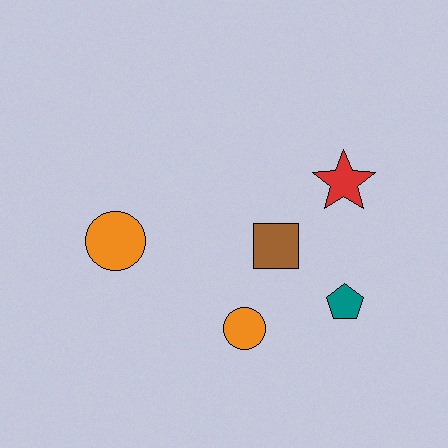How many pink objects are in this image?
There are no pink objects.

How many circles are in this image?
There are 2 circles.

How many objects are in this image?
There are 5 objects.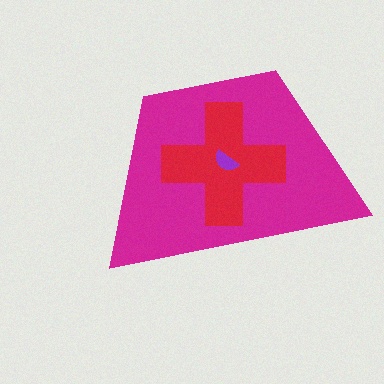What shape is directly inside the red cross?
The purple semicircle.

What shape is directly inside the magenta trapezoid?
The red cross.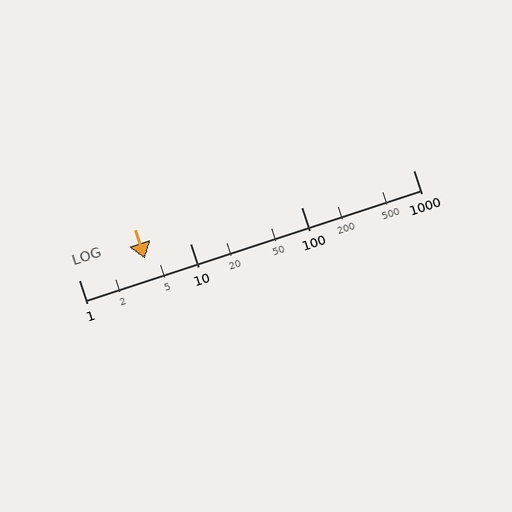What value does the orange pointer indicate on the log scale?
The pointer indicates approximately 3.9.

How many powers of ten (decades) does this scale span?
The scale spans 3 decades, from 1 to 1000.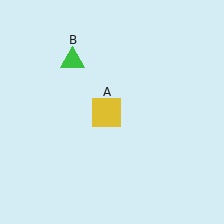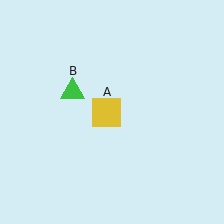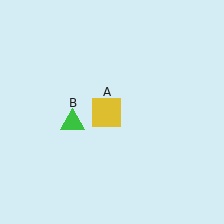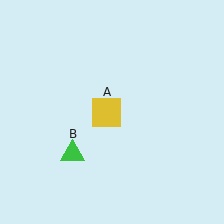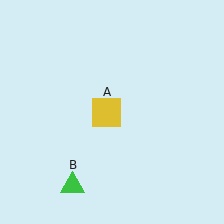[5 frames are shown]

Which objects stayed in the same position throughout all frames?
Yellow square (object A) remained stationary.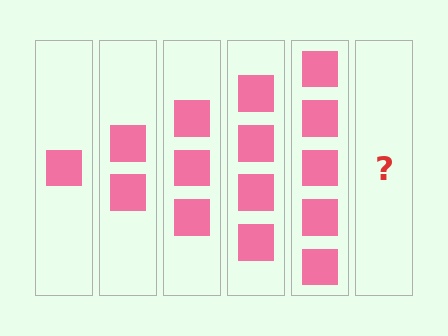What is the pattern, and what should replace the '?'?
The pattern is that each step adds one more square. The '?' should be 6 squares.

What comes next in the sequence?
The next element should be 6 squares.